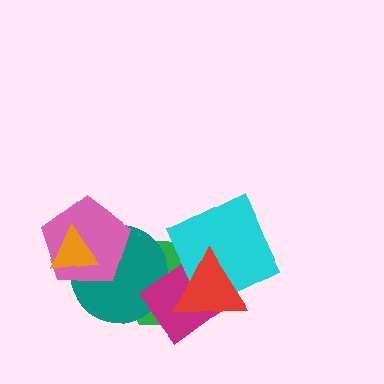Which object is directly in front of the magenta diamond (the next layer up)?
The cyan square is directly in front of the magenta diamond.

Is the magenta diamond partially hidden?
Yes, it is partially covered by another shape.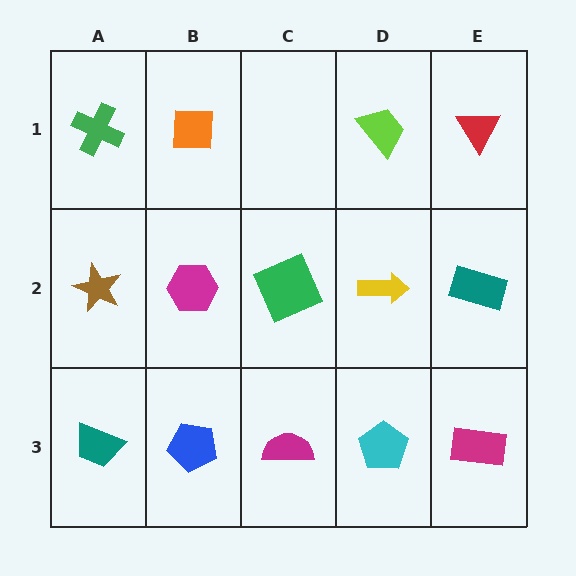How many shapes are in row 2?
5 shapes.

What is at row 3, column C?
A magenta semicircle.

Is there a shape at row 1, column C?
No, that cell is empty.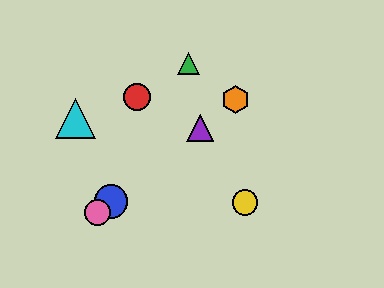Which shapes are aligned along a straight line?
The blue circle, the purple triangle, the orange hexagon, the pink circle are aligned along a straight line.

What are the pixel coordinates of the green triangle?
The green triangle is at (189, 63).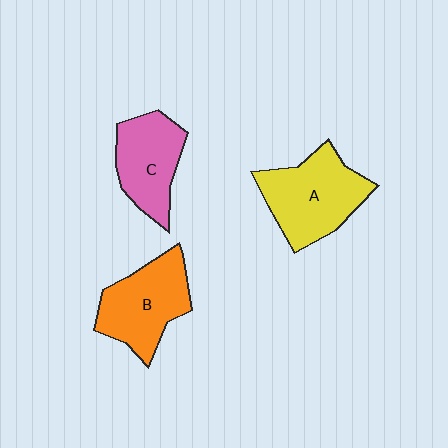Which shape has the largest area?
Shape A (yellow).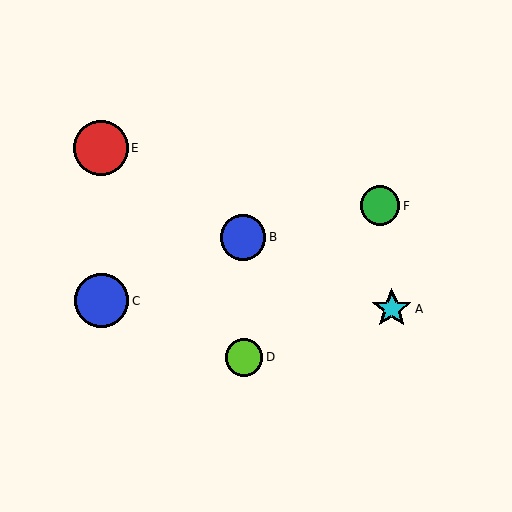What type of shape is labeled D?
Shape D is a lime circle.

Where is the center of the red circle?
The center of the red circle is at (101, 148).